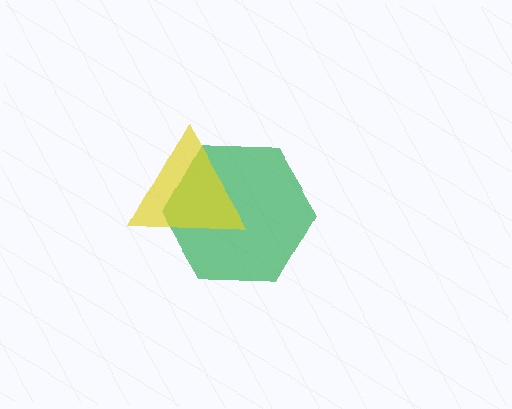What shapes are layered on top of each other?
The layered shapes are: a green hexagon, a yellow triangle.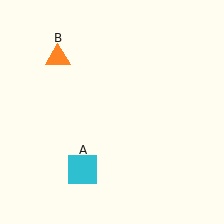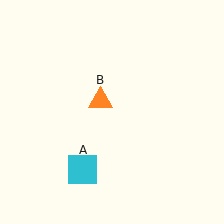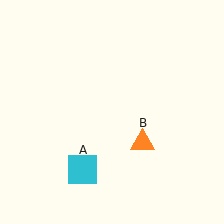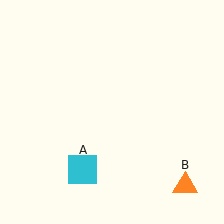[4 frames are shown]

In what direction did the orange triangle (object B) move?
The orange triangle (object B) moved down and to the right.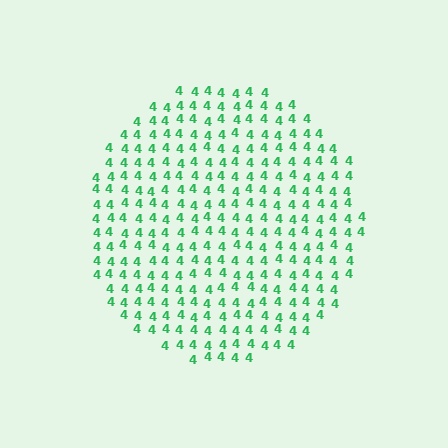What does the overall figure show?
The overall figure shows a circle.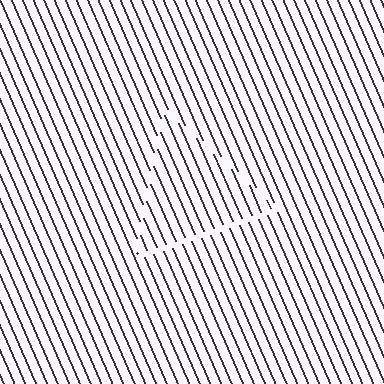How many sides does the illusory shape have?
3 sides — the line-ends trace a triangle.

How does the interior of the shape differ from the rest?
The interior of the shape contains the same grating, shifted by half a period — the contour is defined by the phase discontinuity where line-ends from the inner and outer gratings abut.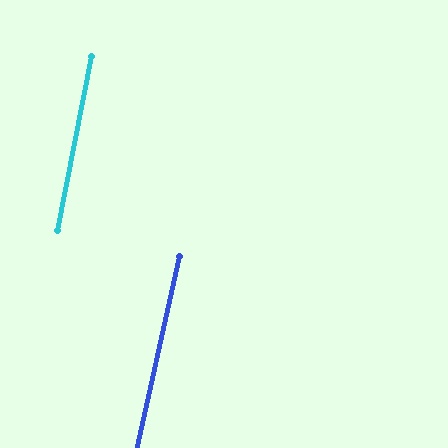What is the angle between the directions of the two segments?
Approximately 2 degrees.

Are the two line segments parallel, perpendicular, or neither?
Parallel — their directions differ by only 1.7°.